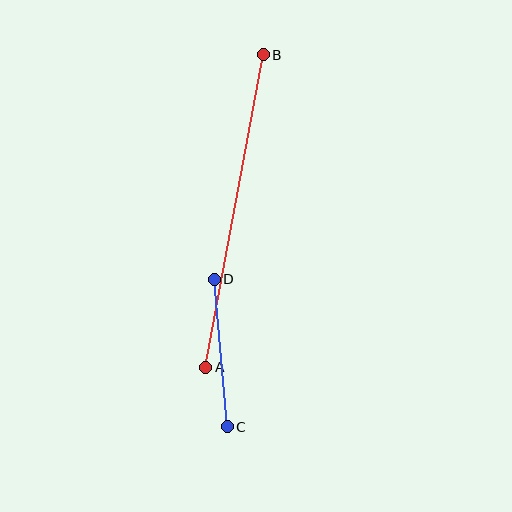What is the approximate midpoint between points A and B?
The midpoint is at approximately (234, 211) pixels.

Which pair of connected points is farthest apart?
Points A and B are farthest apart.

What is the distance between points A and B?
The distance is approximately 318 pixels.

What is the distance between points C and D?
The distance is approximately 148 pixels.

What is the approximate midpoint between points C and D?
The midpoint is at approximately (221, 353) pixels.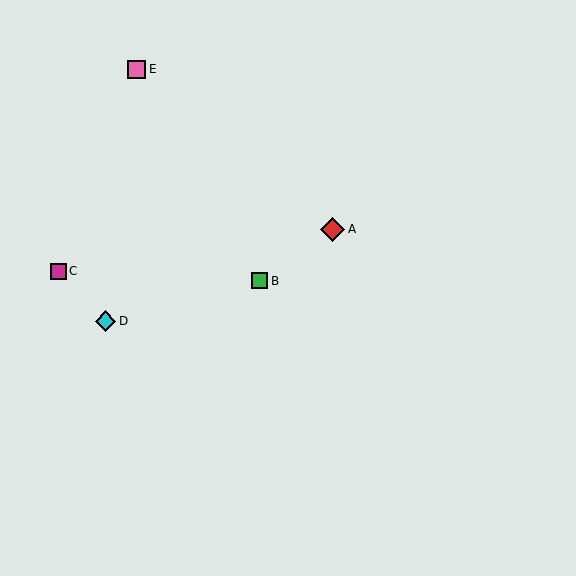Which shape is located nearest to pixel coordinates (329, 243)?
The red diamond (labeled A) at (333, 229) is nearest to that location.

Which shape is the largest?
The red diamond (labeled A) is the largest.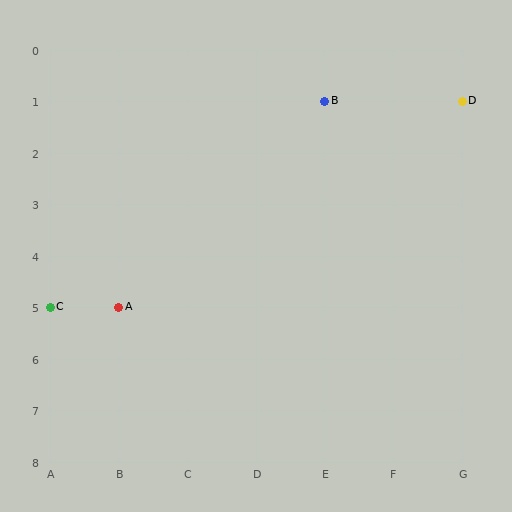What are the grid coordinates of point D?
Point D is at grid coordinates (G, 1).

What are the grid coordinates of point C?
Point C is at grid coordinates (A, 5).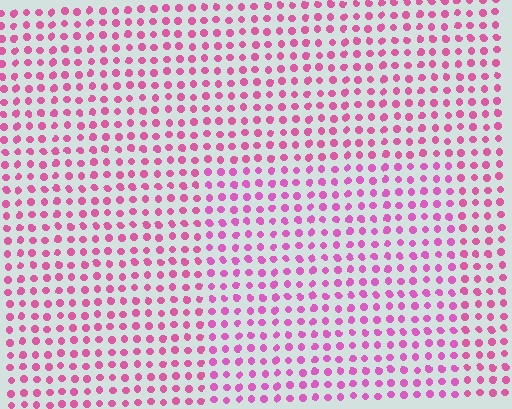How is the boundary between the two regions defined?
The boundary is defined purely by a slight shift in hue (about 14 degrees). Spacing, size, and orientation are identical on both sides.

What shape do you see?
I see a rectangle.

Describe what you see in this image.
The image is filled with small pink elements in a uniform arrangement. A rectangle-shaped region is visible where the elements are tinted to a slightly different hue, forming a subtle color boundary.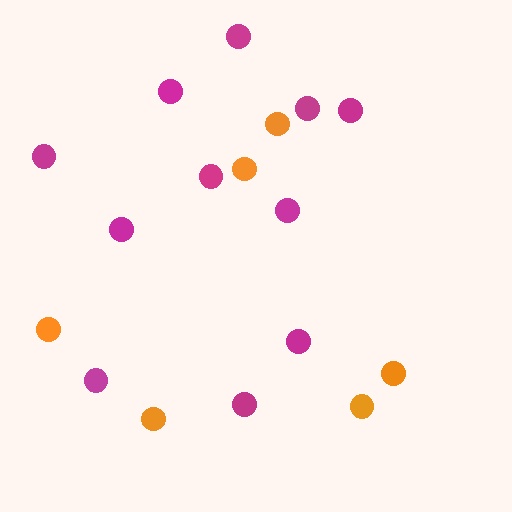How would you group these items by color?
There are 2 groups: one group of magenta circles (11) and one group of orange circles (6).